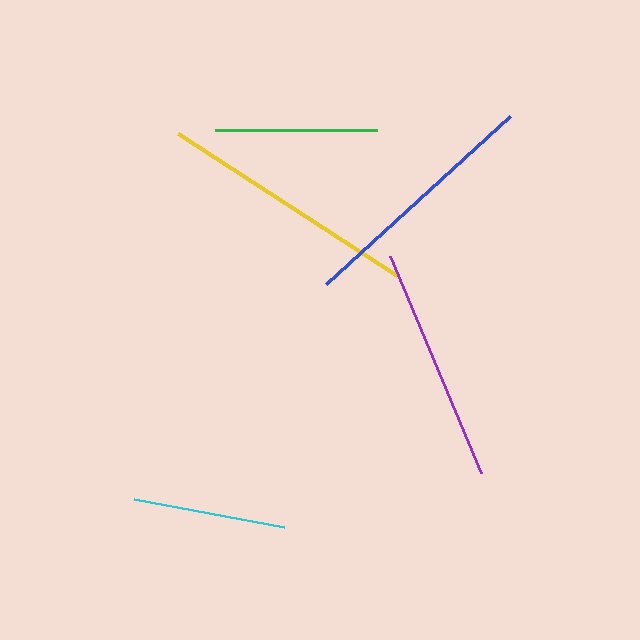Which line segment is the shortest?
The cyan line is the shortest at approximately 152 pixels.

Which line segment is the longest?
The yellow line is the longest at approximately 262 pixels.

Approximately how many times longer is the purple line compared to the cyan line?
The purple line is approximately 1.5 times the length of the cyan line.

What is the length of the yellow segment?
The yellow segment is approximately 262 pixels long.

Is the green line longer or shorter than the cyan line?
The green line is longer than the cyan line.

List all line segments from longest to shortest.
From longest to shortest: yellow, blue, purple, green, cyan.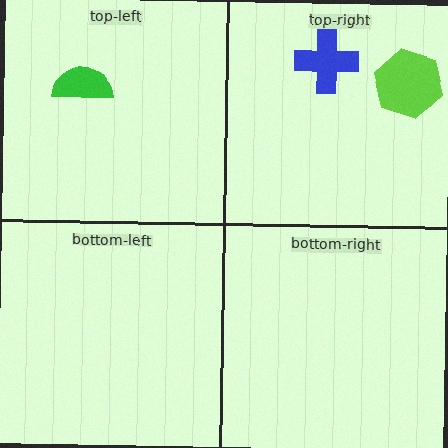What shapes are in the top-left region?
The green semicircle.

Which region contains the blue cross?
The top-right region.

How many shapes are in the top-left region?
1.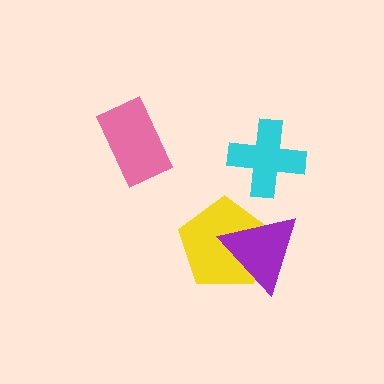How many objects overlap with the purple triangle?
1 object overlaps with the purple triangle.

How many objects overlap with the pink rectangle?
0 objects overlap with the pink rectangle.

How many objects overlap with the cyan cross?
0 objects overlap with the cyan cross.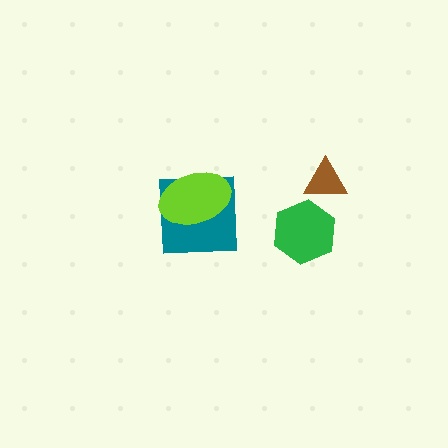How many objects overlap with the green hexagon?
0 objects overlap with the green hexagon.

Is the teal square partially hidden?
Yes, it is partially covered by another shape.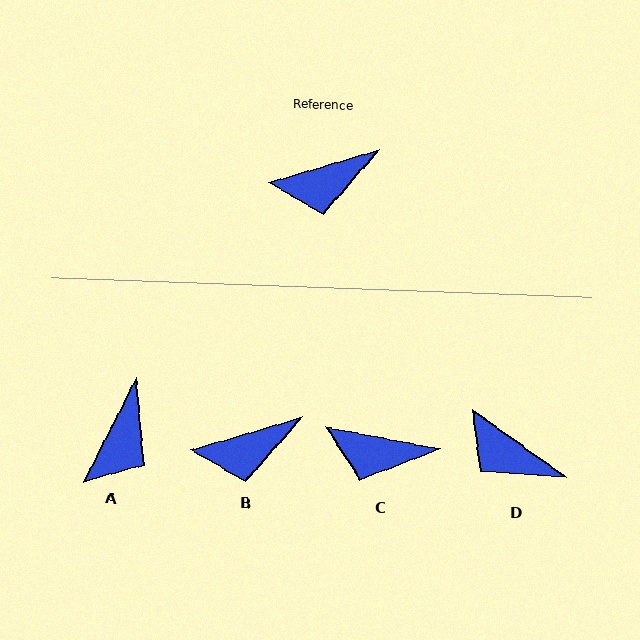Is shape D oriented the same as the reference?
No, it is off by about 53 degrees.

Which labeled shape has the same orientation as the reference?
B.